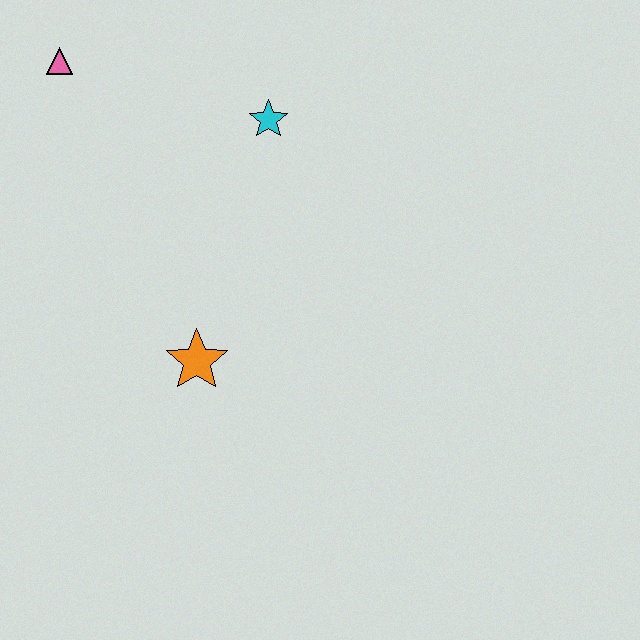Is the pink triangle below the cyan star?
No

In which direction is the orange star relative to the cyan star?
The orange star is below the cyan star.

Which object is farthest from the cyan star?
The orange star is farthest from the cyan star.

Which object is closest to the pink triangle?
The cyan star is closest to the pink triangle.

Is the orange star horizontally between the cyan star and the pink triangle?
Yes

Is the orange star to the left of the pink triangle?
No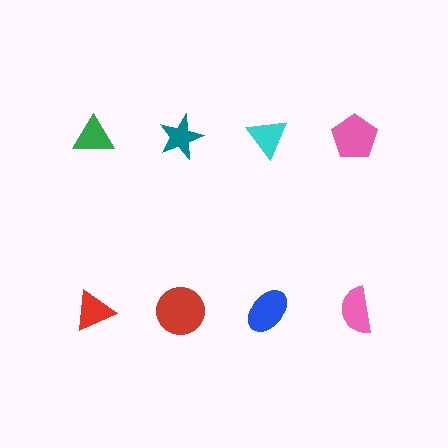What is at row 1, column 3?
A cyan triangle.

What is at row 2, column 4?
A pink semicircle.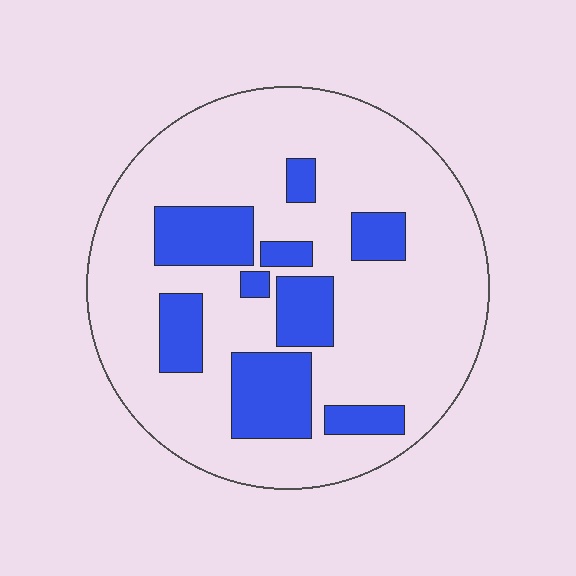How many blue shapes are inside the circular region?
9.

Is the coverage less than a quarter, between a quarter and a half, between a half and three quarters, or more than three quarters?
Less than a quarter.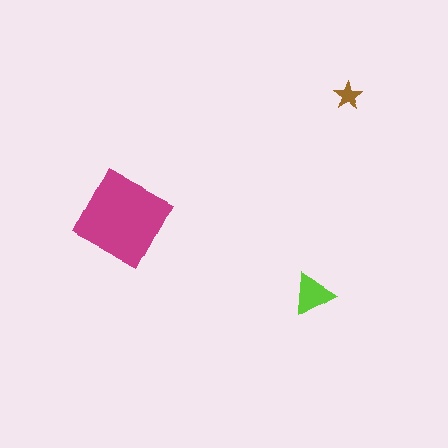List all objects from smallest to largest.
The brown star, the lime triangle, the magenta diamond.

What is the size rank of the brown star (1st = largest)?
3rd.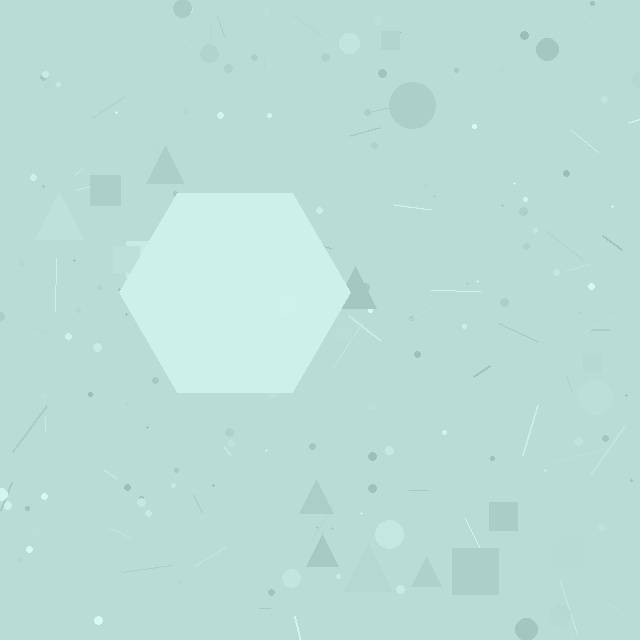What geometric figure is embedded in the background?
A hexagon is embedded in the background.